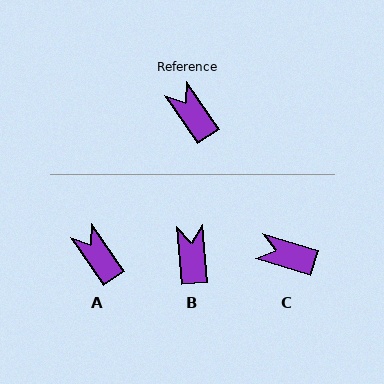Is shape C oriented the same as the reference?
No, it is off by about 38 degrees.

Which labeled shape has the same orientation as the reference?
A.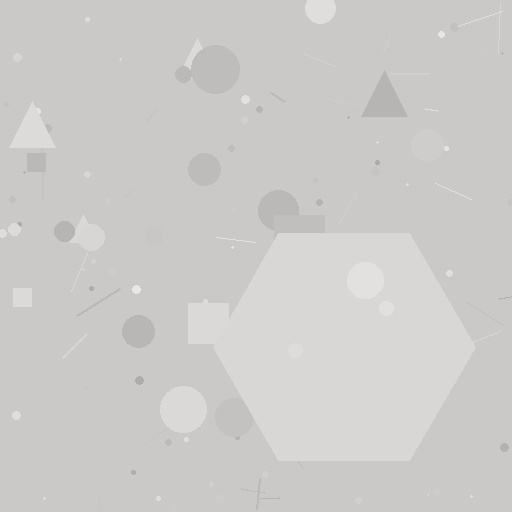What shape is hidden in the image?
A hexagon is hidden in the image.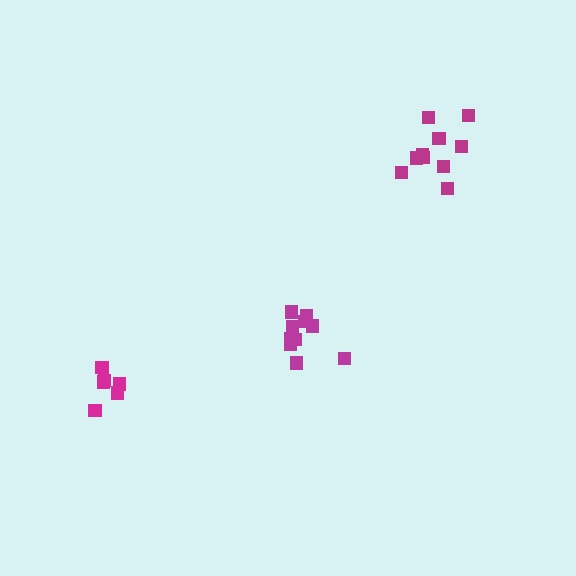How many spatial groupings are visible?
There are 3 spatial groupings.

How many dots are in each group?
Group 1: 6 dots, Group 2: 10 dots, Group 3: 12 dots (28 total).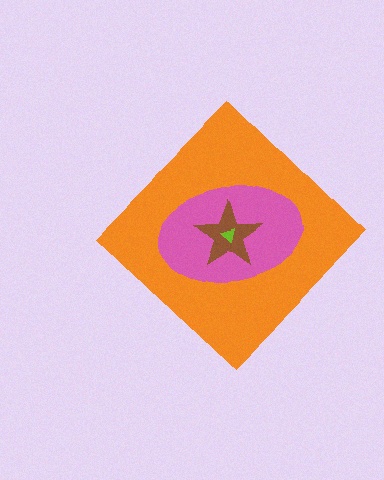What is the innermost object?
The lime triangle.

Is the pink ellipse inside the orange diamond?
Yes.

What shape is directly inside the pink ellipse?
The brown star.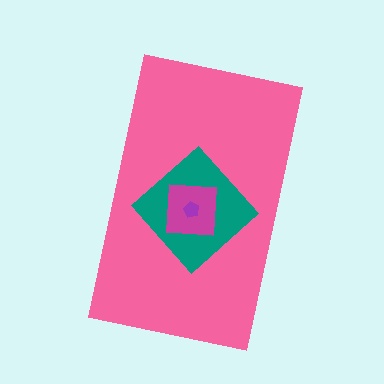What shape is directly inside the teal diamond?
The magenta square.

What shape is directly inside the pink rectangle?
The teal diamond.